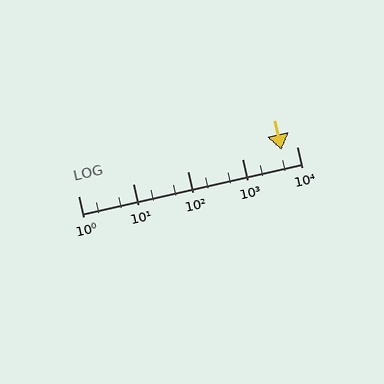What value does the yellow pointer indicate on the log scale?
The pointer indicates approximately 5300.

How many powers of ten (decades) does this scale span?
The scale spans 4 decades, from 1 to 10000.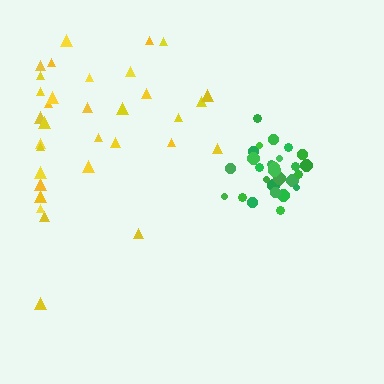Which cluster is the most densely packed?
Green.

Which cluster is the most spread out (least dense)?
Yellow.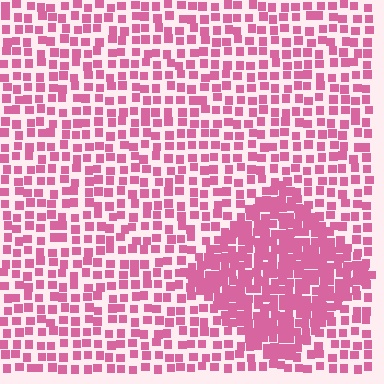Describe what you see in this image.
The image contains small pink elements arranged at two different densities. A diamond-shaped region is visible where the elements are more densely packed than the surrounding area.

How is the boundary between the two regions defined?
The boundary is defined by a change in element density (approximately 2.0x ratio). All elements are the same color, size, and shape.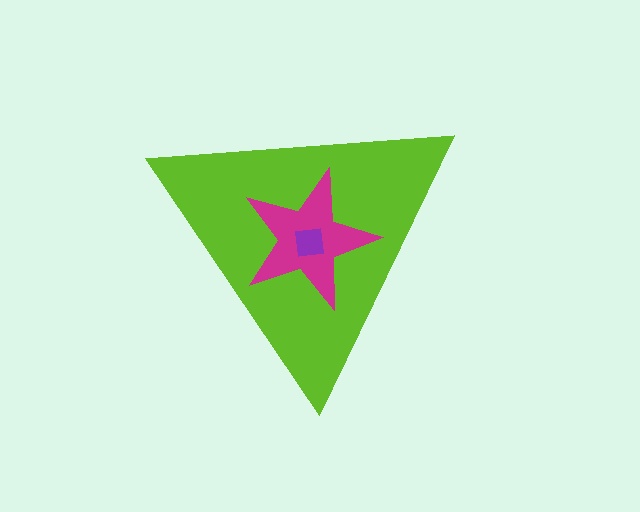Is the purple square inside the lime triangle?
Yes.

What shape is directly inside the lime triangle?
The magenta star.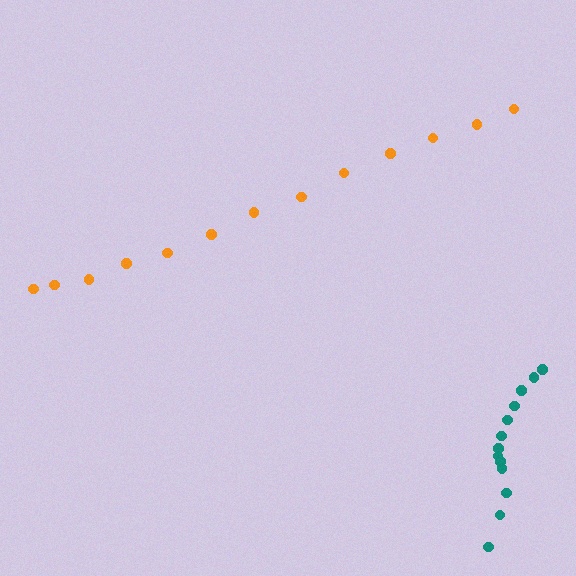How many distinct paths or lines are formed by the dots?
There are 2 distinct paths.